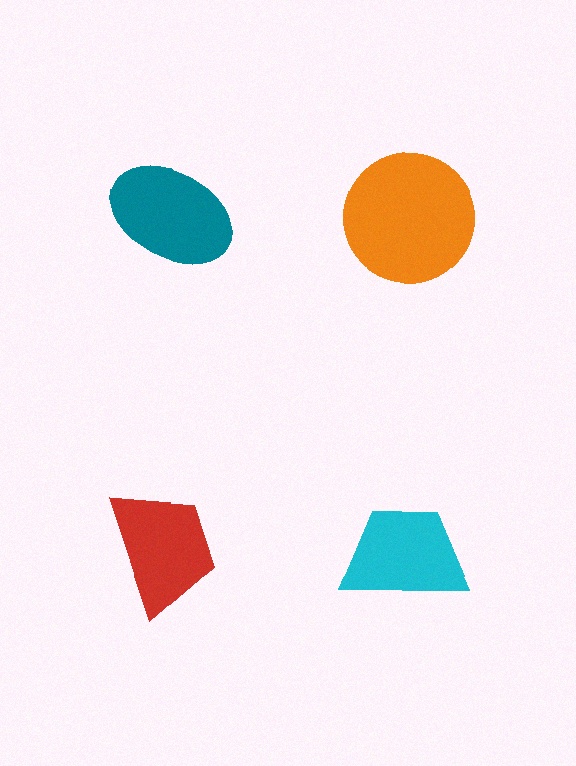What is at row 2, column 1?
A red trapezoid.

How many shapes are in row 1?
2 shapes.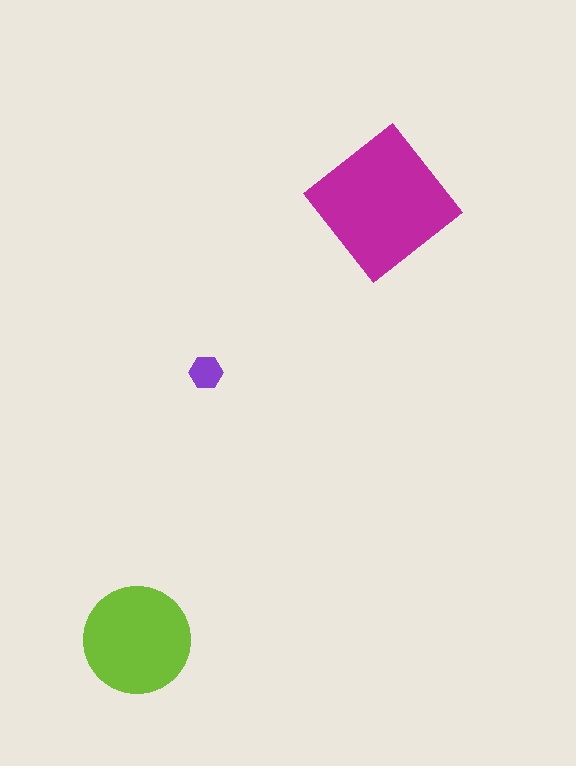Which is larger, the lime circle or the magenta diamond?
The magenta diamond.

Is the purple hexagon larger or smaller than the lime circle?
Smaller.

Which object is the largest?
The magenta diamond.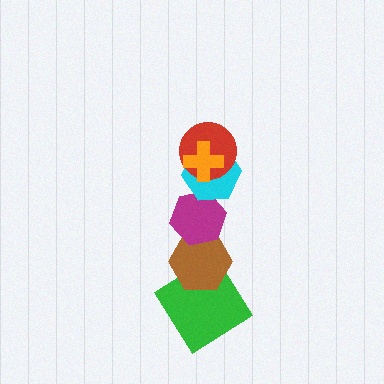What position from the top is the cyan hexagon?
The cyan hexagon is 3rd from the top.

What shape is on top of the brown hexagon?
The magenta hexagon is on top of the brown hexagon.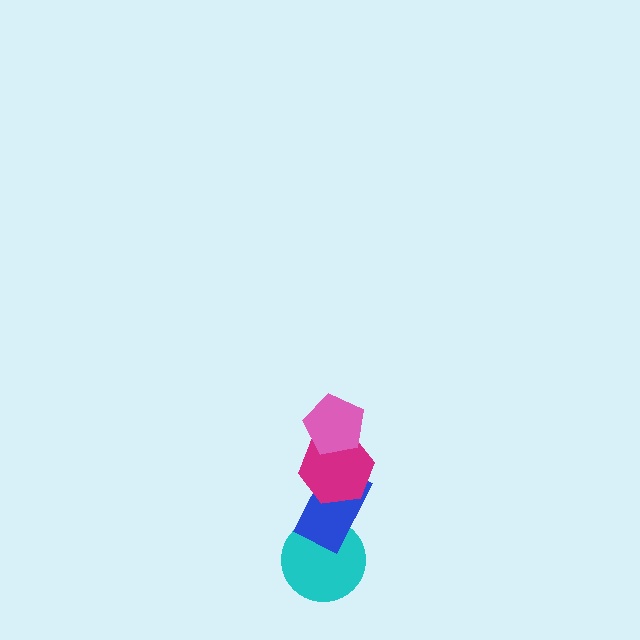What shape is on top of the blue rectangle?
The magenta hexagon is on top of the blue rectangle.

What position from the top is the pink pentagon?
The pink pentagon is 1st from the top.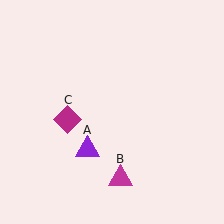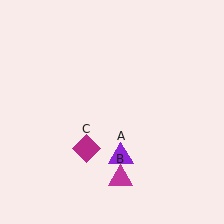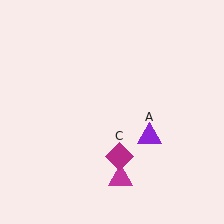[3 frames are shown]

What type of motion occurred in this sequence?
The purple triangle (object A), magenta diamond (object C) rotated counterclockwise around the center of the scene.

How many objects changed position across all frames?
2 objects changed position: purple triangle (object A), magenta diamond (object C).